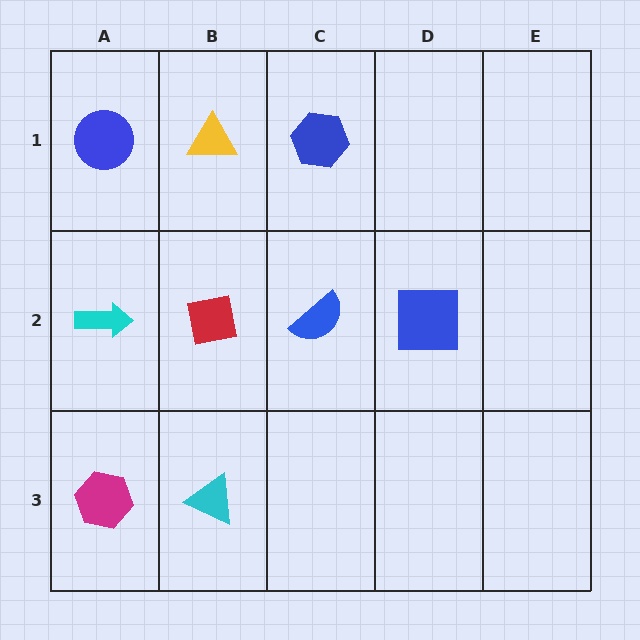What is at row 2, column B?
A red square.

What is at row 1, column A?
A blue circle.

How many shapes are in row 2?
4 shapes.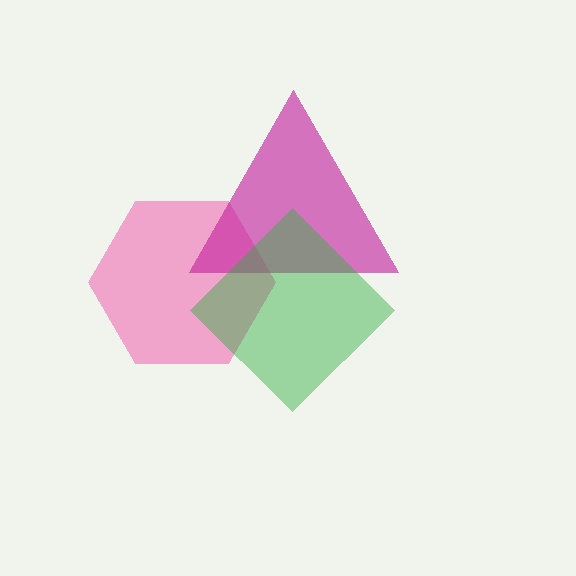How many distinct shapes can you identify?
There are 3 distinct shapes: a pink hexagon, a magenta triangle, a green diamond.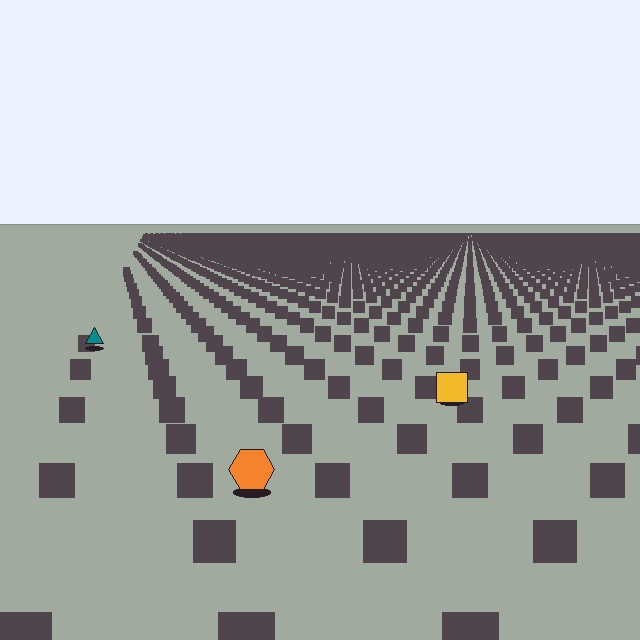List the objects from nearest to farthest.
From nearest to farthest: the orange hexagon, the yellow square, the teal triangle.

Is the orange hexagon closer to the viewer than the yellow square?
Yes. The orange hexagon is closer — you can tell from the texture gradient: the ground texture is coarser near it.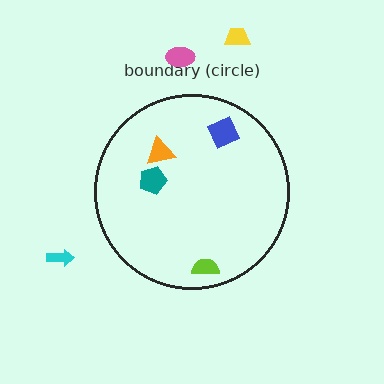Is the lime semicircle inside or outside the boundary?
Inside.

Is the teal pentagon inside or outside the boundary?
Inside.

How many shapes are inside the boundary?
4 inside, 3 outside.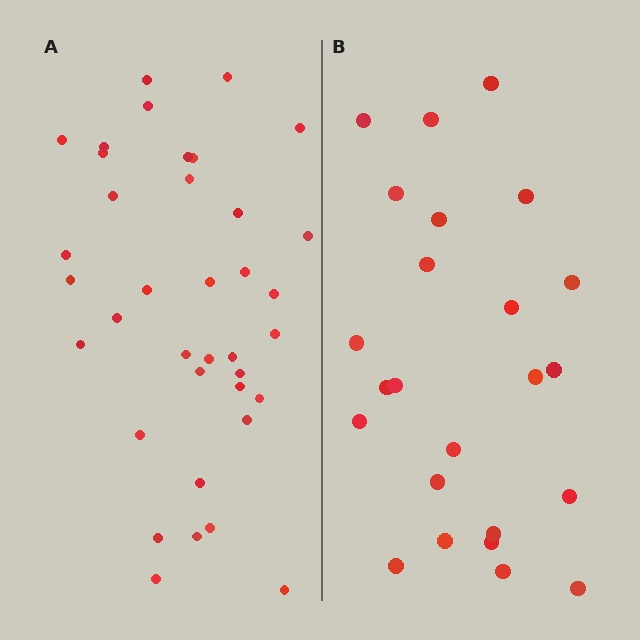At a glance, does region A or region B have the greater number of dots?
Region A (the left region) has more dots.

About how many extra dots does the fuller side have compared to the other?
Region A has approximately 15 more dots than region B.